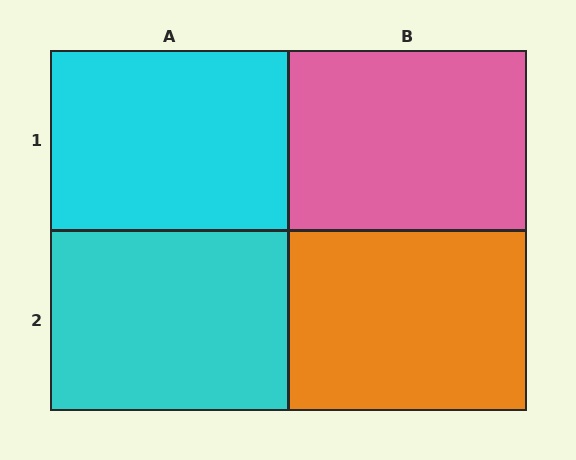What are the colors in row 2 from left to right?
Cyan, orange.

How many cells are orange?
1 cell is orange.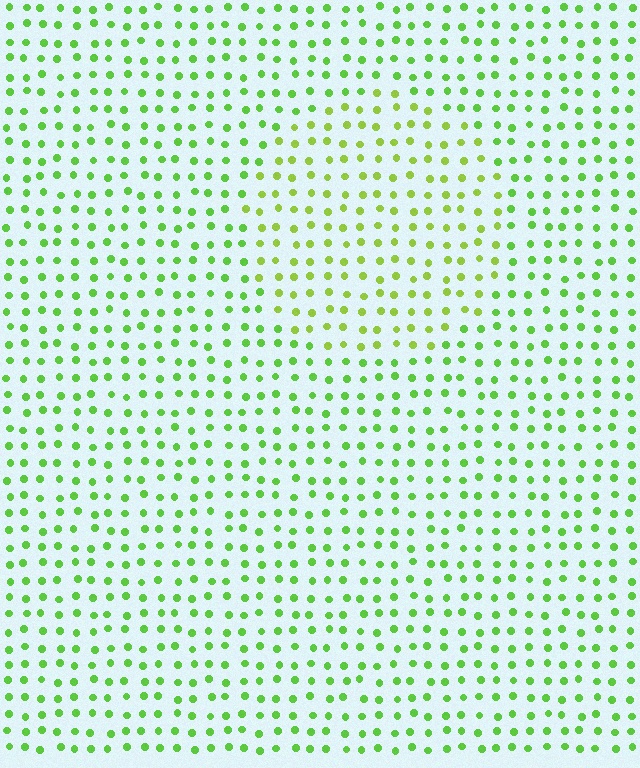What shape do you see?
I see a circle.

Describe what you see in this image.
The image is filled with small lime elements in a uniform arrangement. A circle-shaped region is visible where the elements are tinted to a slightly different hue, forming a subtle color boundary.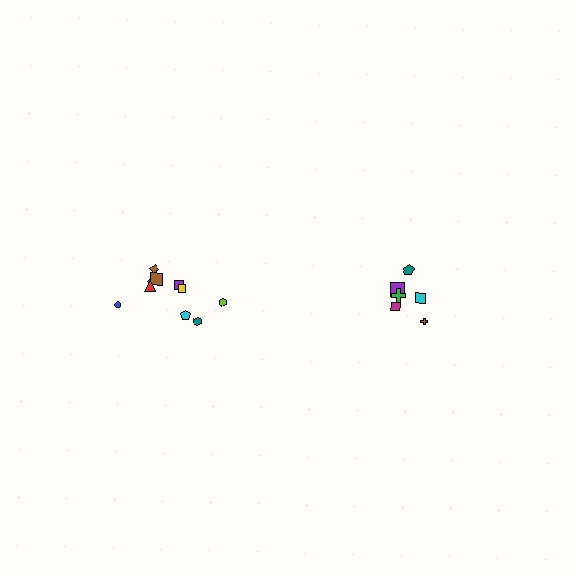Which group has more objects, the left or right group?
The left group.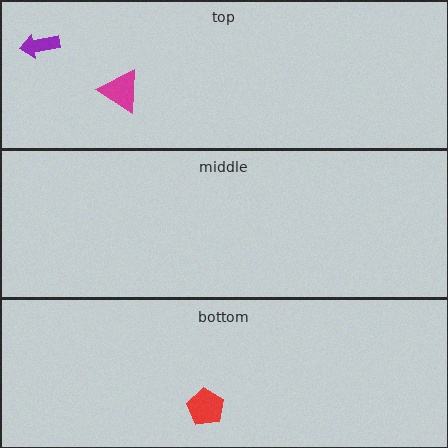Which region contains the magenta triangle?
The top region.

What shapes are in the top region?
The purple arrow, the magenta triangle.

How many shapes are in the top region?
2.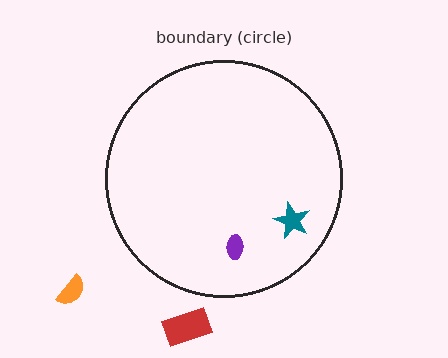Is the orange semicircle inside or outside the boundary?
Outside.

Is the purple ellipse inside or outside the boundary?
Inside.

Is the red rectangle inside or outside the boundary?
Outside.